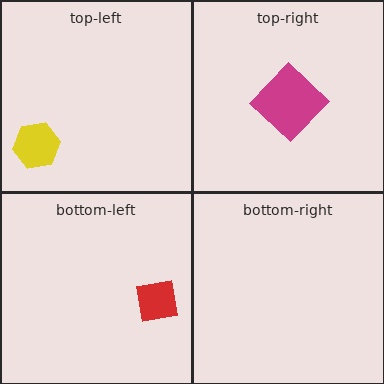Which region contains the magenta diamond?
The top-right region.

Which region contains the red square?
The bottom-left region.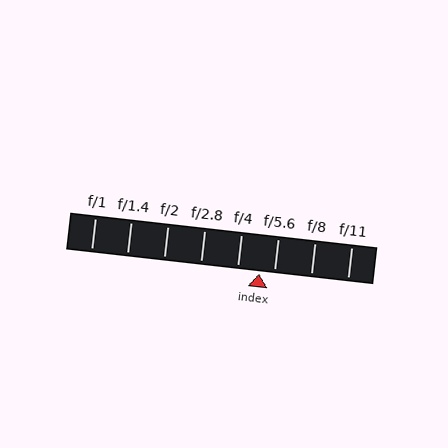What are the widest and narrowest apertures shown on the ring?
The widest aperture shown is f/1 and the narrowest is f/11.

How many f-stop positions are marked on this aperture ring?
There are 8 f-stop positions marked.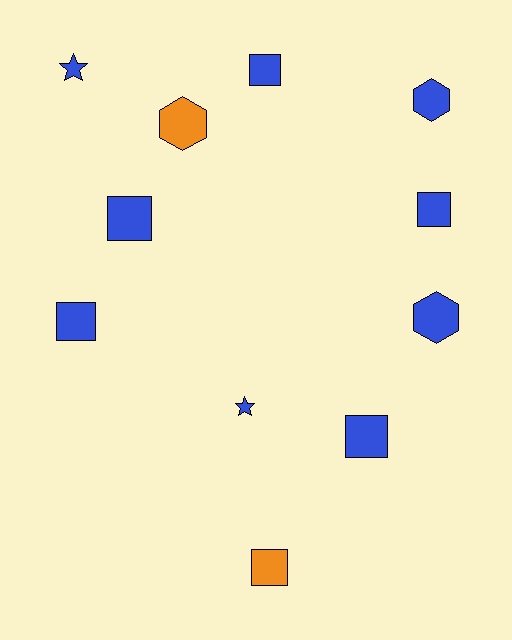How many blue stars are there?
There are 2 blue stars.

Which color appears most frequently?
Blue, with 9 objects.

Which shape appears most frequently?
Square, with 6 objects.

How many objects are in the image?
There are 11 objects.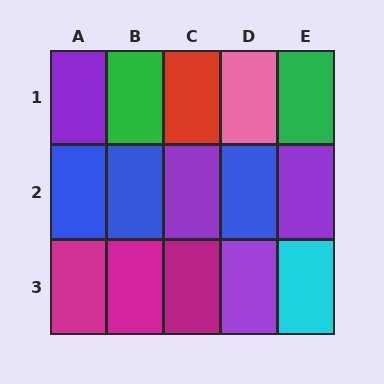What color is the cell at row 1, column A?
Purple.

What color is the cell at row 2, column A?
Blue.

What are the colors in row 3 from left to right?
Magenta, magenta, magenta, purple, cyan.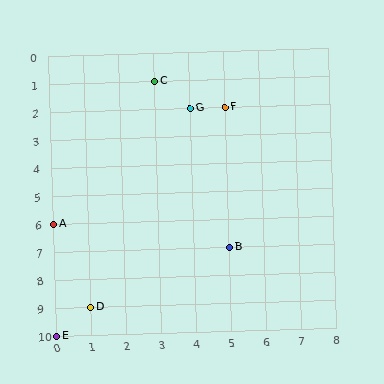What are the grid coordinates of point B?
Point B is at grid coordinates (5, 7).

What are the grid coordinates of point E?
Point E is at grid coordinates (0, 10).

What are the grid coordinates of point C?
Point C is at grid coordinates (3, 1).